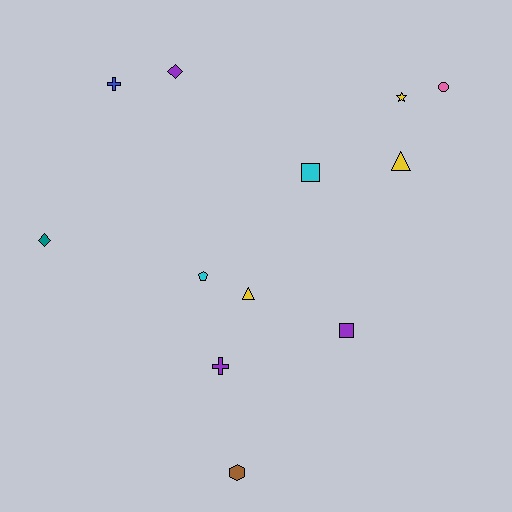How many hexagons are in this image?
There is 1 hexagon.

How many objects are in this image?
There are 12 objects.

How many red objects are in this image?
There are no red objects.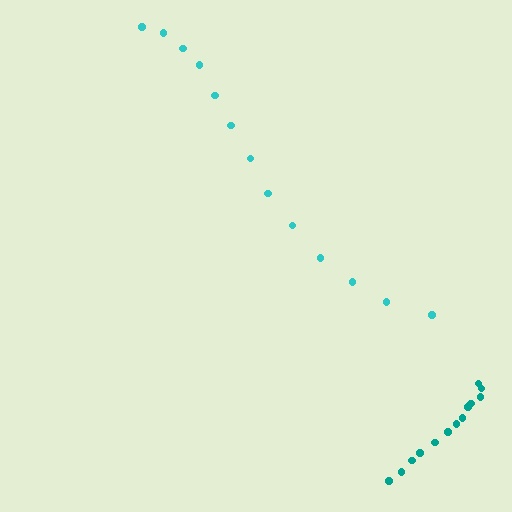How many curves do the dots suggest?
There are 2 distinct paths.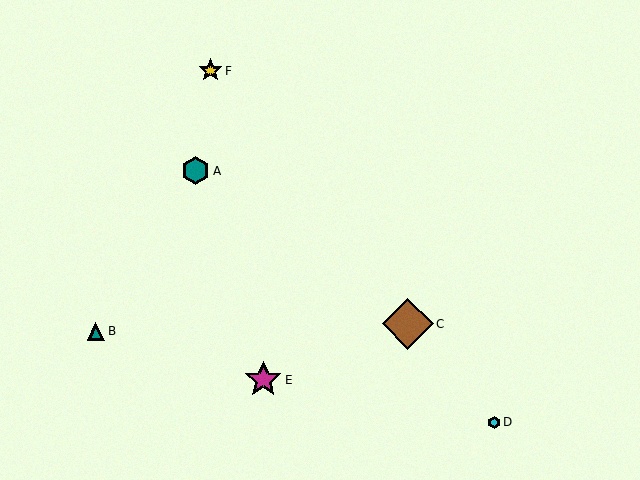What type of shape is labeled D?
Shape D is a cyan hexagon.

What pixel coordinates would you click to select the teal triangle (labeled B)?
Click at (96, 331) to select the teal triangle B.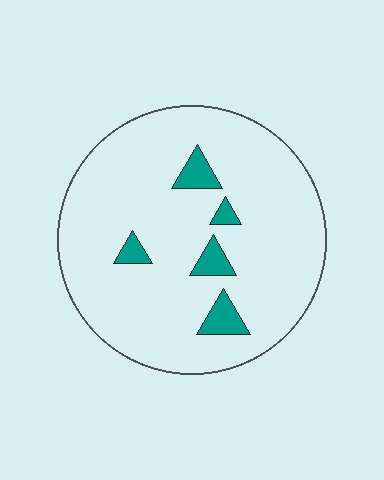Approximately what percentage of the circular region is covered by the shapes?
Approximately 10%.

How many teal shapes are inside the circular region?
5.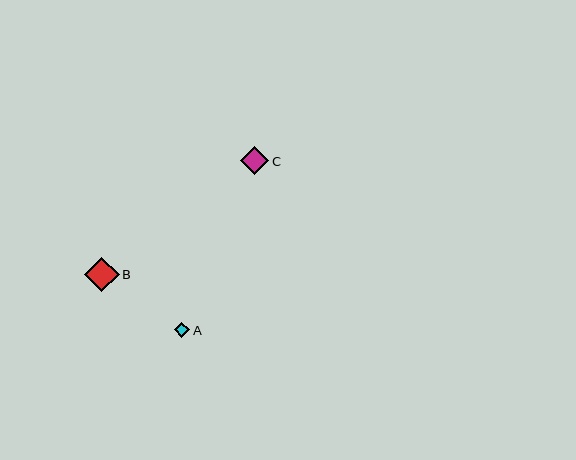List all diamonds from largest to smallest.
From largest to smallest: B, C, A.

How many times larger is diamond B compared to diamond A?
Diamond B is approximately 2.2 times the size of diamond A.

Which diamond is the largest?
Diamond B is the largest with a size of approximately 35 pixels.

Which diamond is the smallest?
Diamond A is the smallest with a size of approximately 16 pixels.